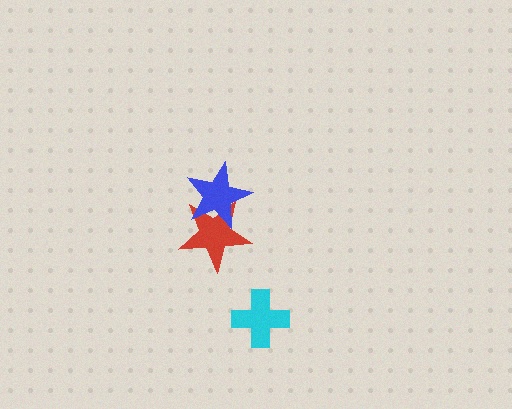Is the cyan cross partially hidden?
No, no other shape covers it.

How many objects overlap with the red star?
1 object overlaps with the red star.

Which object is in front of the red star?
The blue star is in front of the red star.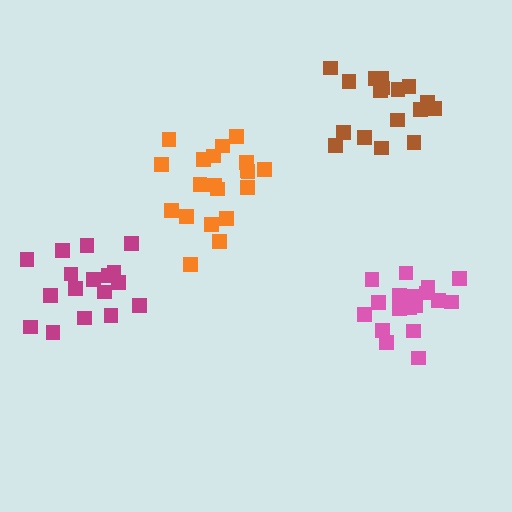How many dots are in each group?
Group 1: 20 dots, Group 2: 17 dots, Group 3: 18 dots, Group 4: 18 dots (73 total).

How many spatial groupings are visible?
There are 4 spatial groupings.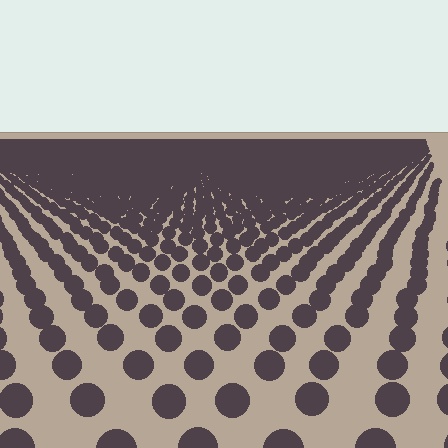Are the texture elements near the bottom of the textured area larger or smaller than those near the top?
Larger. Near the bottom, elements are closer to the viewer and appear at a bigger on-screen size.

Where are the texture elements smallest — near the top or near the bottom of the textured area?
Near the top.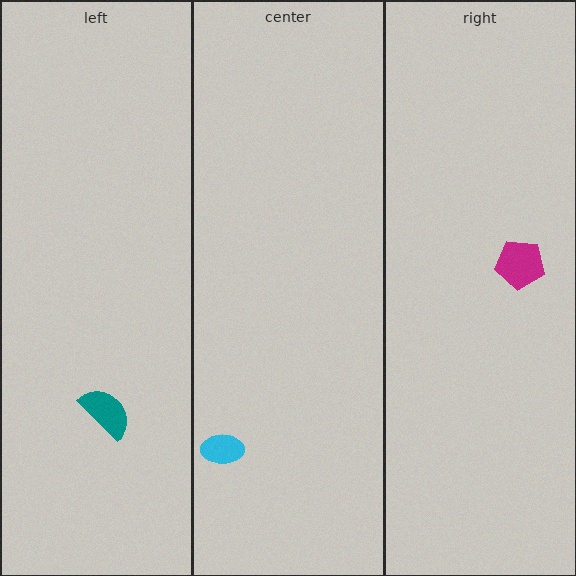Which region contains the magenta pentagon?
The right region.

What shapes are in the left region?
The teal semicircle.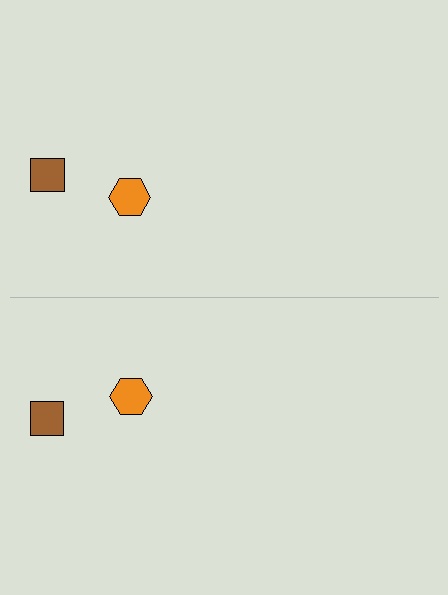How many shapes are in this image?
There are 4 shapes in this image.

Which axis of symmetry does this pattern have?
The pattern has a horizontal axis of symmetry running through the center of the image.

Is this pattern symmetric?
Yes, this pattern has bilateral (reflection) symmetry.